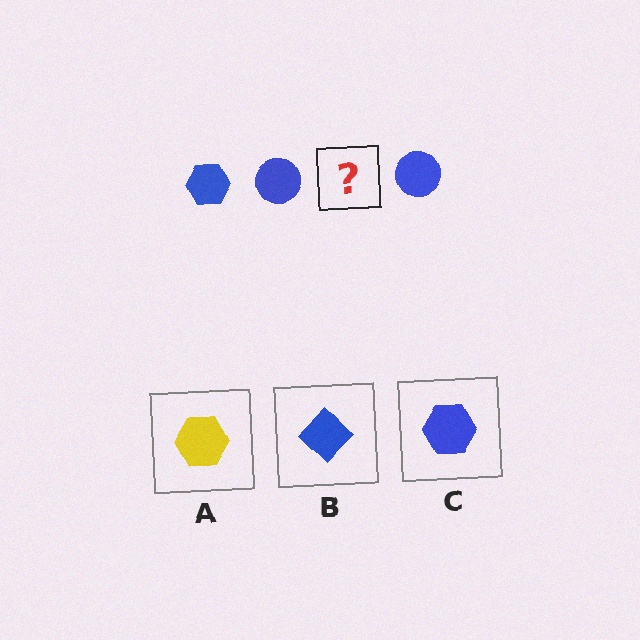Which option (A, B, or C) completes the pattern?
C.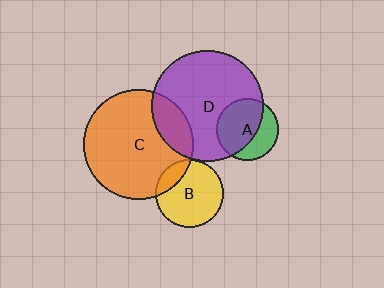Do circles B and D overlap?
Yes.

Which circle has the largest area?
Circle D (purple).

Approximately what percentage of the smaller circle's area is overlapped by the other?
Approximately 5%.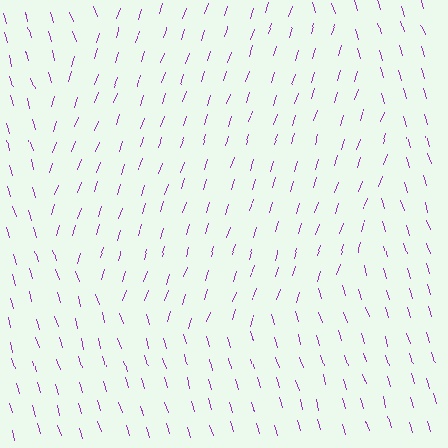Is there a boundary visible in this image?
Yes, there is a texture boundary formed by a change in line orientation.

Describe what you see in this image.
The image is filled with small purple line segments. A circle region in the image has lines oriented differently from the surrounding lines, creating a visible texture boundary.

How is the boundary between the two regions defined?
The boundary is defined purely by a change in line orientation (approximately 36 degrees difference). All lines are the same color and thickness.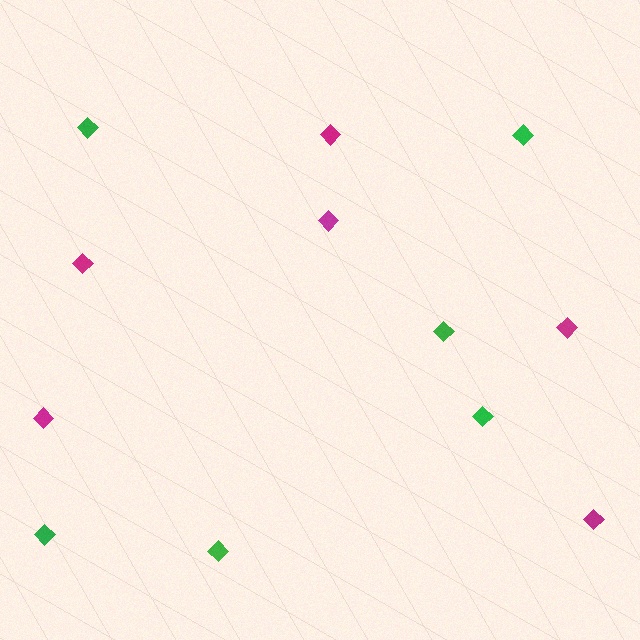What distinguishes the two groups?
There are 2 groups: one group of magenta diamonds (6) and one group of green diamonds (6).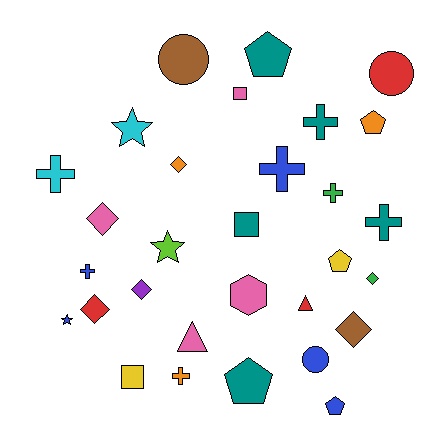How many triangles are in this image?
There are 2 triangles.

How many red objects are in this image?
There are 3 red objects.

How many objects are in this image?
There are 30 objects.